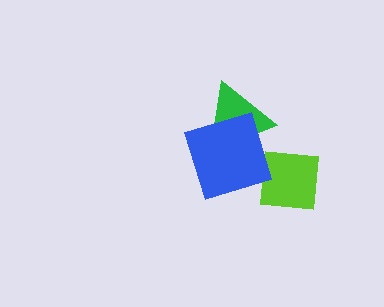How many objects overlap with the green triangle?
1 object overlaps with the green triangle.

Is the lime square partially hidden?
No, no other shape covers it.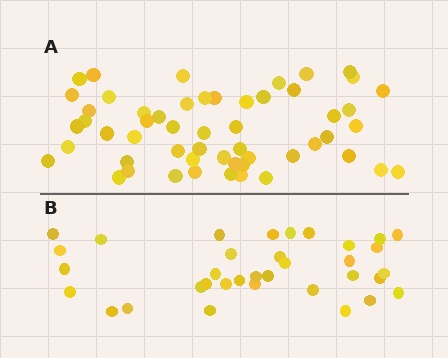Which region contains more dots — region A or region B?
Region A (the top region) has more dots.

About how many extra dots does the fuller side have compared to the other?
Region A has approximately 20 more dots than region B.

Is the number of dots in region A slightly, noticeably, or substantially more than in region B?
Region A has substantially more. The ratio is roughly 1.5 to 1.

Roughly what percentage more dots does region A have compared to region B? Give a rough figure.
About 55% more.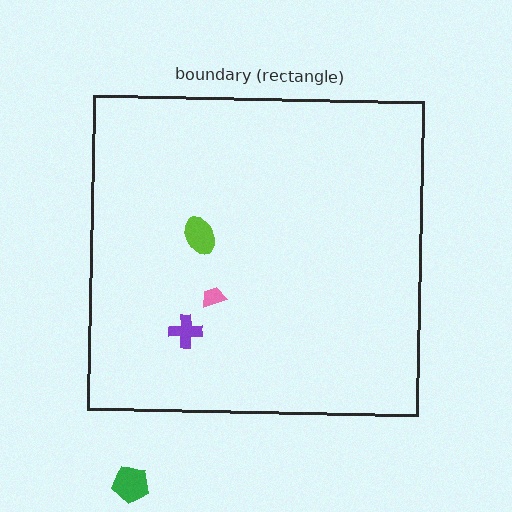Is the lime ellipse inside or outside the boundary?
Inside.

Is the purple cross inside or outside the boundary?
Inside.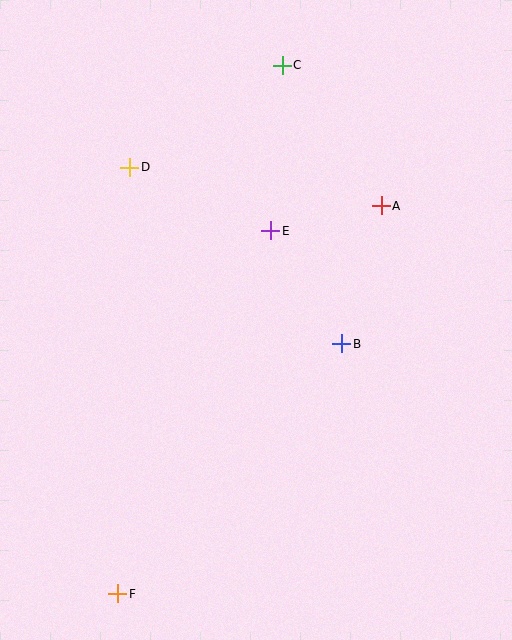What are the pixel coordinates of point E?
Point E is at (271, 231).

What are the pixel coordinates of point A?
Point A is at (381, 206).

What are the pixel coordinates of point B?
Point B is at (342, 344).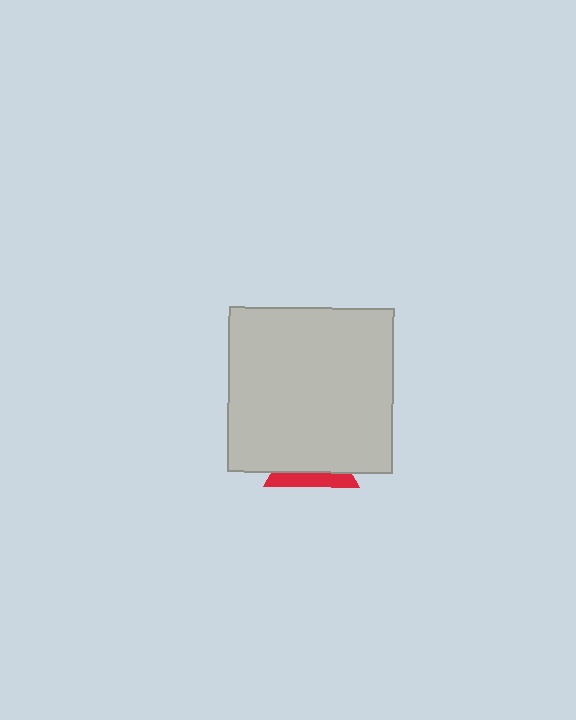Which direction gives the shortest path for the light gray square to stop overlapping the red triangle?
Moving up gives the shortest separation.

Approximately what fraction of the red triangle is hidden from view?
Roughly 70% of the red triangle is hidden behind the light gray square.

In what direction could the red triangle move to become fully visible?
The red triangle could move down. That would shift it out from behind the light gray square entirely.